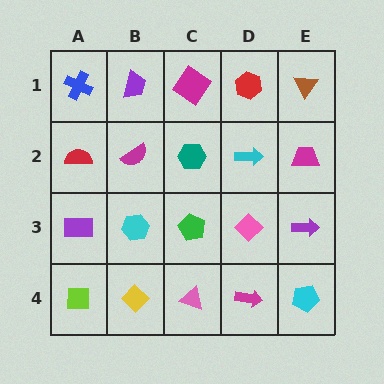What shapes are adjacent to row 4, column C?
A green pentagon (row 3, column C), a yellow diamond (row 4, column B), a magenta arrow (row 4, column D).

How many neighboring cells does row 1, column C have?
3.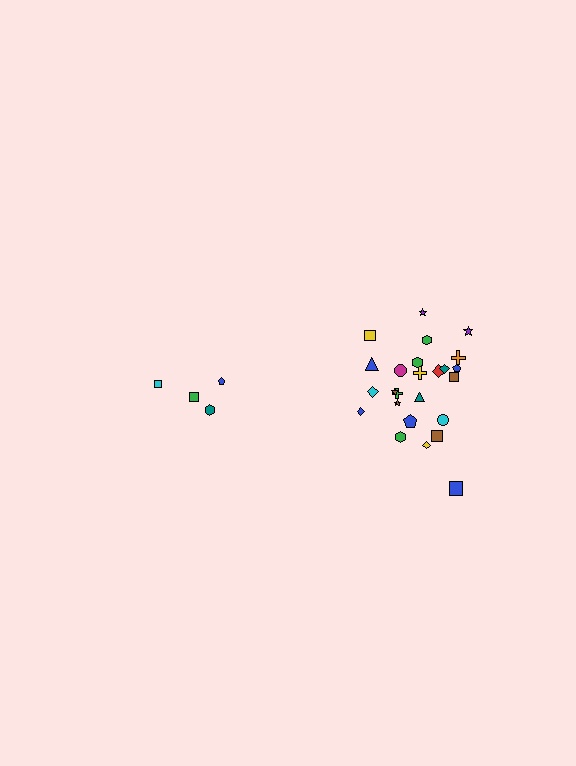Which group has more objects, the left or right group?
The right group.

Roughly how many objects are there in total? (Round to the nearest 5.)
Roughly 30 objects in total.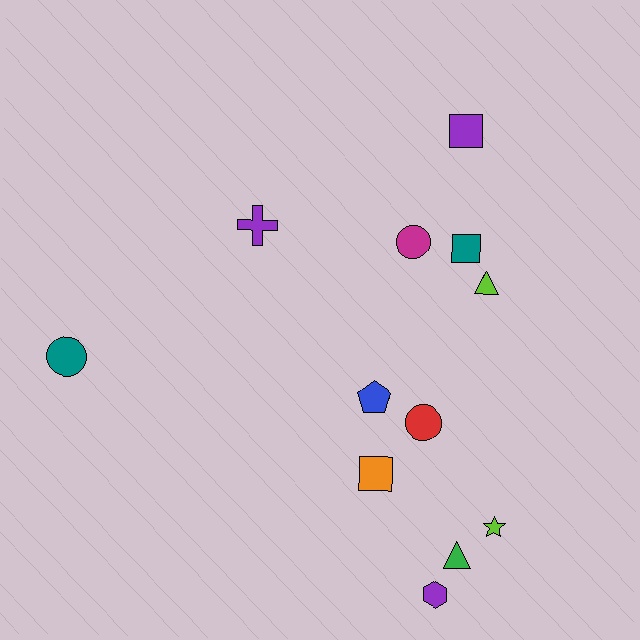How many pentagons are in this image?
There is 1 pentagon.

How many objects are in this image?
There are 12 objects.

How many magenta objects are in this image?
There is 1 magenta object.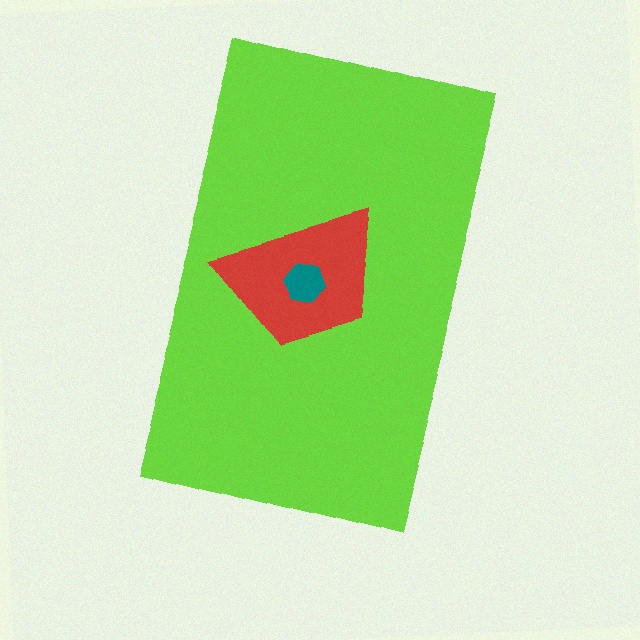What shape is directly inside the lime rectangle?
The red trapezoid.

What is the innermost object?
The teal hexagon.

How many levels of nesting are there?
3.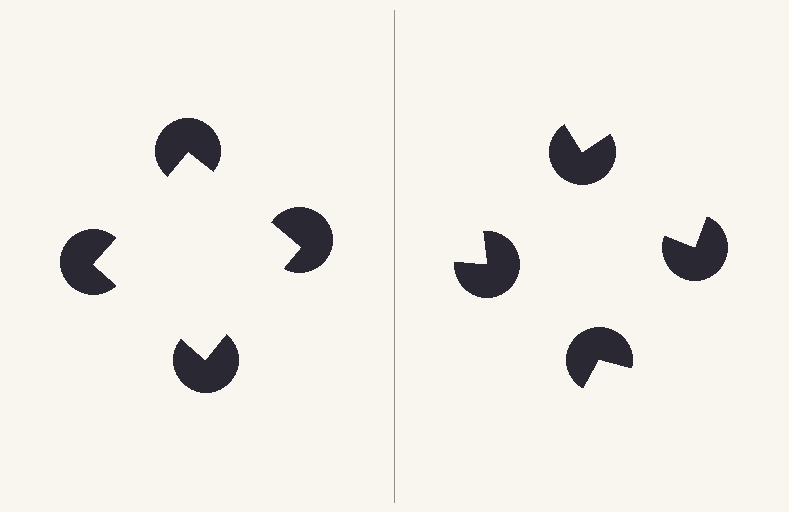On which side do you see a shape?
An illusory square appears on the left side. On the right side the wedge cuts are rotated, so no coherent shape forms.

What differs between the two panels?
The pac-man discs are positioned identically on both sides; only the wedge orientations differ. On the left they align to a square; on the right they are misaligned.